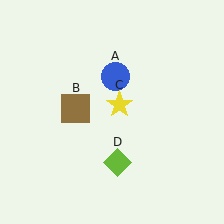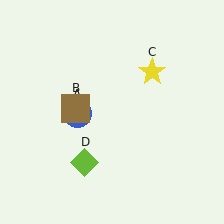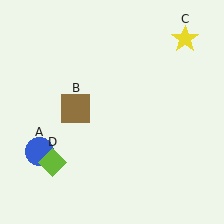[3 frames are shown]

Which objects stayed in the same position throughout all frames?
Brown square (object B) remained stationary.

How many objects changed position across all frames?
3 objects changed position: blue circle (object A), yellow star (object C), lime diamond (object D).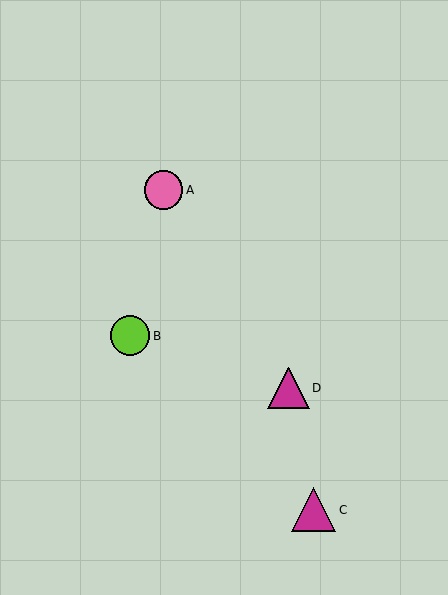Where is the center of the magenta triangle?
The center of the magenta triangle is at (289, 388).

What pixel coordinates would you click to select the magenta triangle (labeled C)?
Click at (314, 510) to select the magenta triangle C.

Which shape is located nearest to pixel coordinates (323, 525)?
The magenta triangle (labeled C) at (314, 510) is nearest to that location.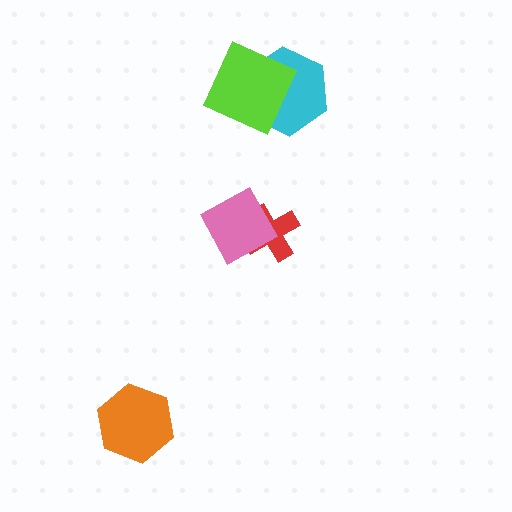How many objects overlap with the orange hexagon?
0 objects overlap with the orange hexagon.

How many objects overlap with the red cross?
1 object overlaps with the red cross.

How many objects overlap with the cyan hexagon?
1 object overlaps with the cyan hexagon.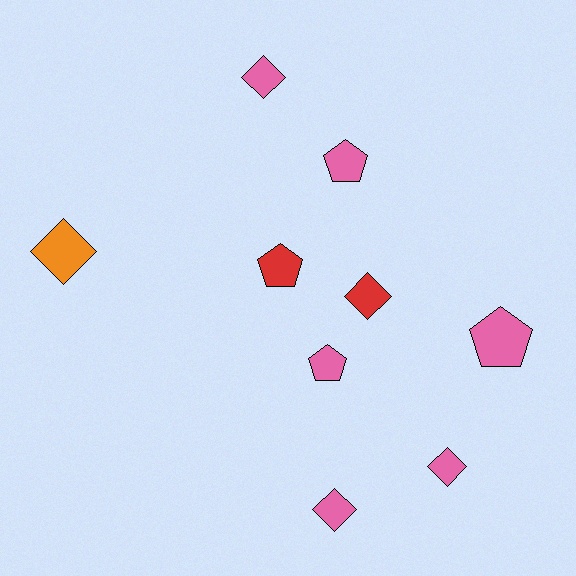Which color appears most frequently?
Pink, with 6 objects.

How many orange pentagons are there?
There are no orange pentagons.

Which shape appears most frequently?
Diamond, with 5 objects.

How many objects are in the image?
There are 9 objects.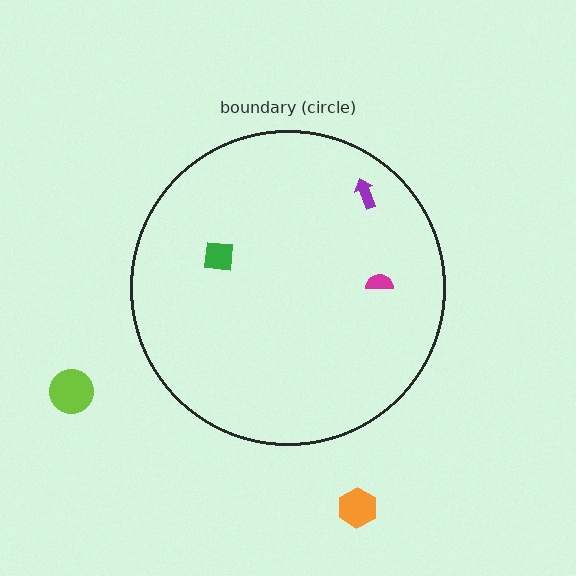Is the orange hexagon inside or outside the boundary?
Outside.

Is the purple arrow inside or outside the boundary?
Inside.